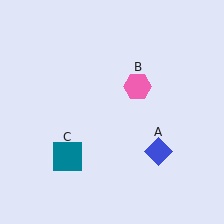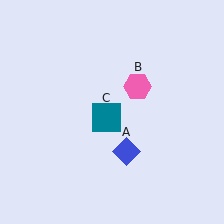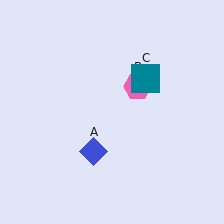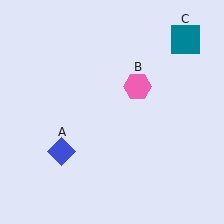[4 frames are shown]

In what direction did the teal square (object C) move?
The teal square (object C) moved up and to the right.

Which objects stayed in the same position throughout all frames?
Pink hexagon (object B) remained stationary.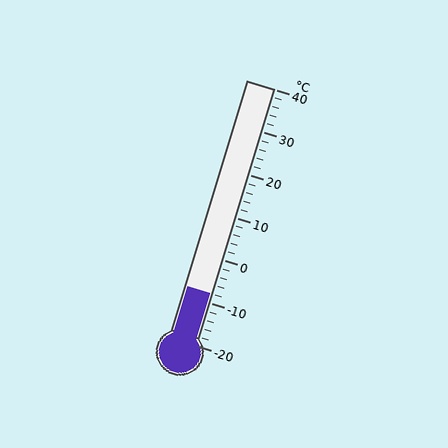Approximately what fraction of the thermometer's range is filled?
The thermometer is filled to approximately 20% of its range.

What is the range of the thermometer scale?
The thermometer scale ranges from -20°C to 40°C.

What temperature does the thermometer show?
The thermometer shows approximately -8°C.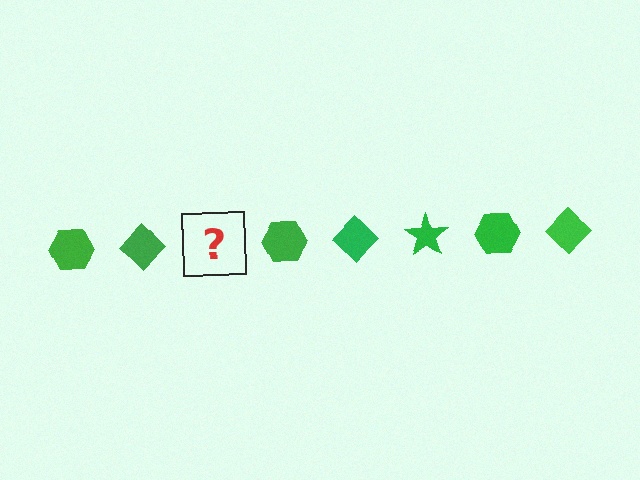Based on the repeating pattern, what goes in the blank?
The blank should be a green star.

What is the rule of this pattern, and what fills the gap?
The rule is that the pattern cycles through hexagon, diamond, star shapes in green. The gap should be filled with a green star.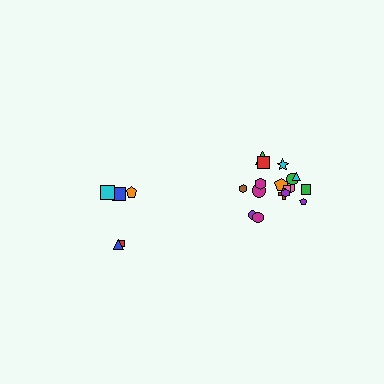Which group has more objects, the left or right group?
The right group.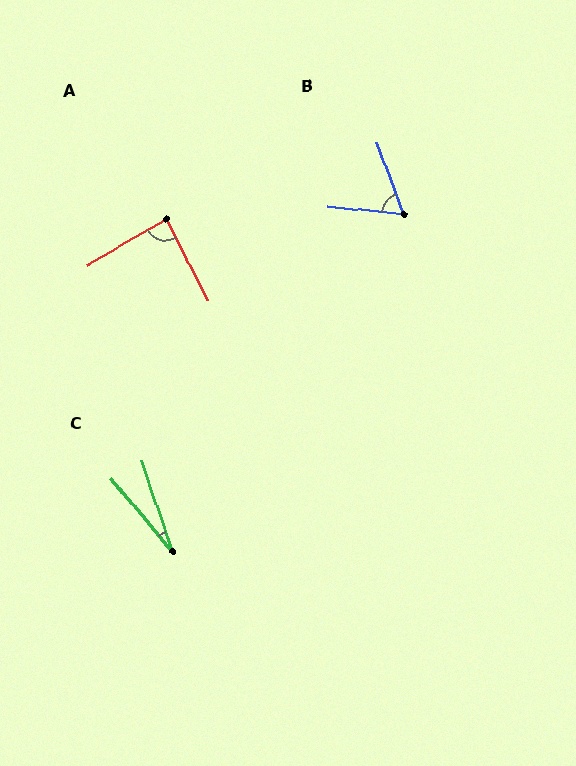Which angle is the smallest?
C, at approximately 21 degrees.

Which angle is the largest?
A, at approximately 86 degrees.